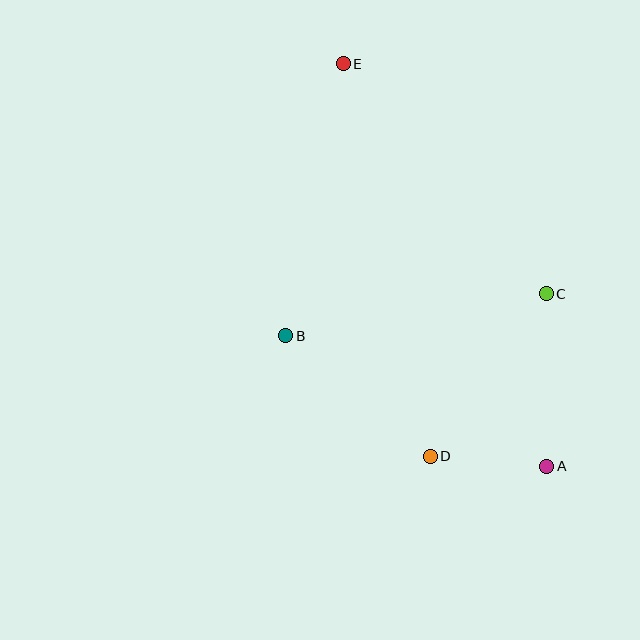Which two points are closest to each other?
Points A and D are closest to each other.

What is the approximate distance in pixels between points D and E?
The distance between D and E is approximately 402 pixels.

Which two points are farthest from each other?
Points A and E are farthest from each other.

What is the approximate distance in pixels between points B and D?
The distance between B and D is approximately 188 pixels.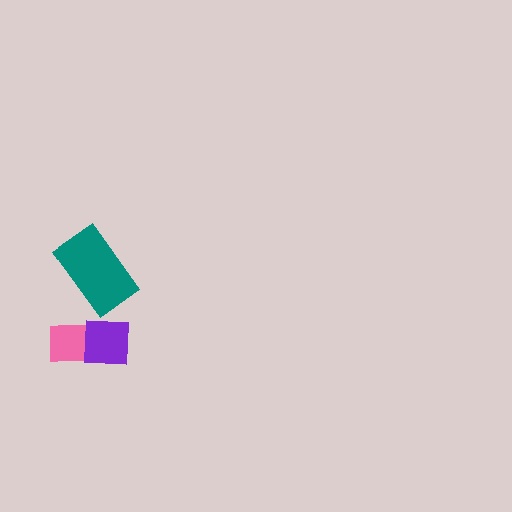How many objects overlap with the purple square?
1 object overlaps with the purple square.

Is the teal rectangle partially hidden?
No, no other shape covers it.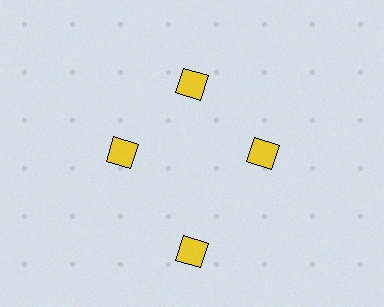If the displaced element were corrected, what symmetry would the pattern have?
It would have 4-fold rotational symmetry — the pattern would map onto itself every 90 degrees.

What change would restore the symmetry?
The symmetry would be restored by moving it inward, back onto the ring so that all 4 diamonds sit at equal angles and equal distance from the center.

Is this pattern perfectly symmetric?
No. The 4 yellow diamonds are arranged in a ring, but one element near the 6 o'clock position is pushed outward from the center, breaking the 4-fold rotational symmetry.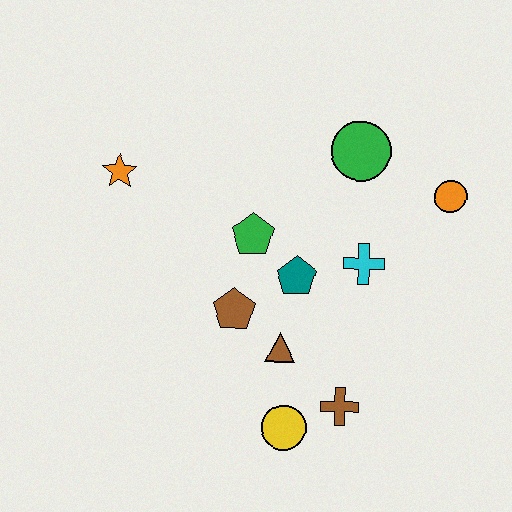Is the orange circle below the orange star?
Yes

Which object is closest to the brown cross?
The yellow circle is closest to the brown cross.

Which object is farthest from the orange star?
The orange circle is farthest from the orange star.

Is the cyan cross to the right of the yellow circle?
Yes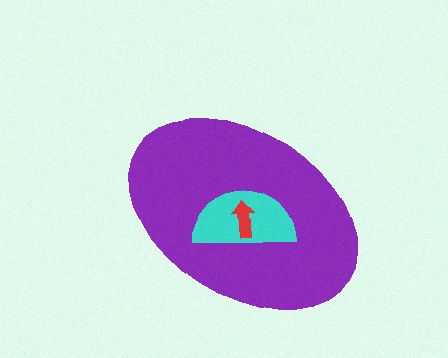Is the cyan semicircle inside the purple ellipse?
Yes.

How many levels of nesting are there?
3.